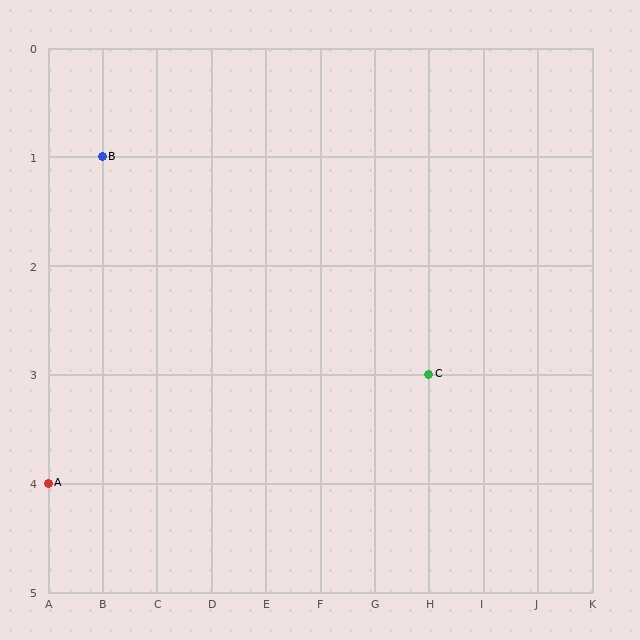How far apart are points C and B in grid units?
Points C and B are 6 columns and 2 rows apart (about 6.3 grid units diagonally).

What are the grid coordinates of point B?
Point B is at grid coordinates (B, 1).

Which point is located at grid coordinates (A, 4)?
Point A is at (A, 4).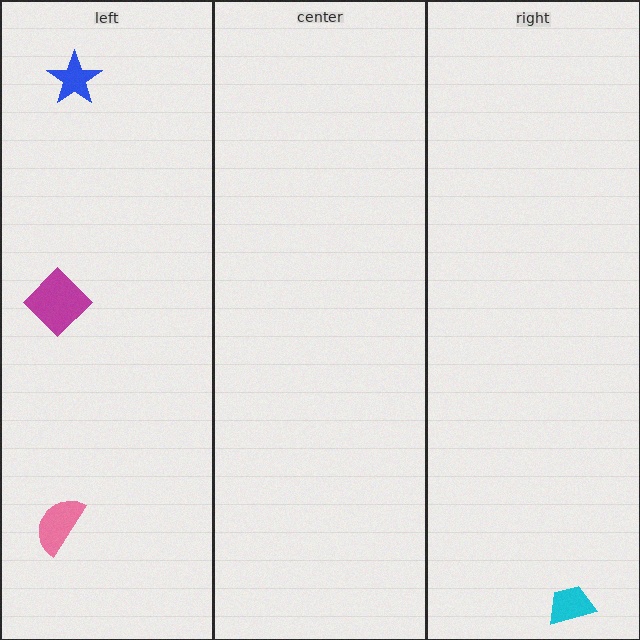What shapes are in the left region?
The blue star, the magenta diamond, the pink semicircle.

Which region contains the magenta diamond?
The left region.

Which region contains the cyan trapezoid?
The right region.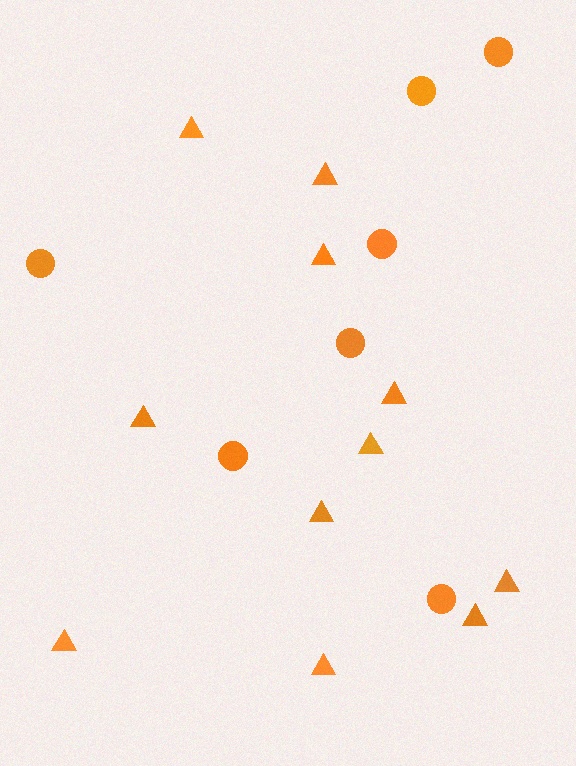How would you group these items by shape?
There are 2 groups: one group of triangles (11) and one group of circles (7).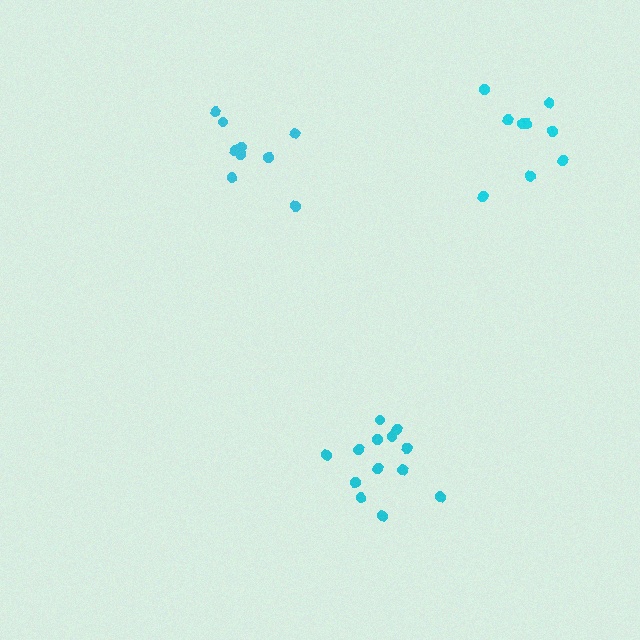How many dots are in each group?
Group 1: 9 dots, Group 2: 9 dots, Group 3: 13 dots (31 total).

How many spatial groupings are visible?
There are 3 spatial groupings.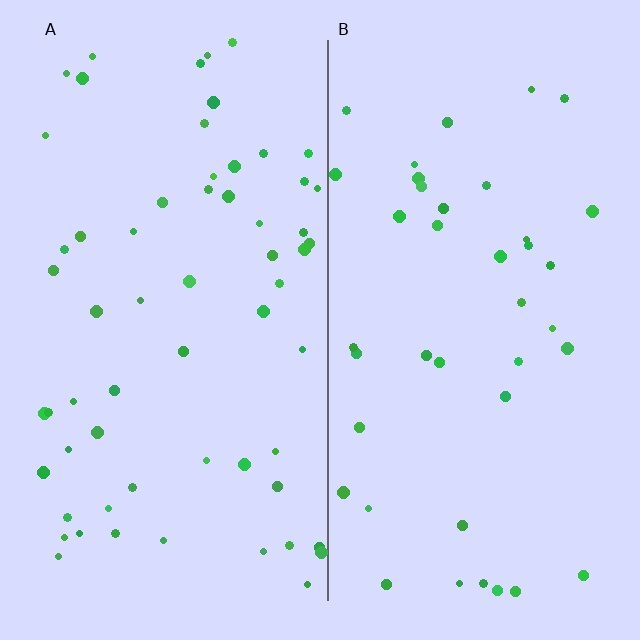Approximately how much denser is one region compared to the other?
Approximately 1.5× — region A over region B.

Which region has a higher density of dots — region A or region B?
A (the left).